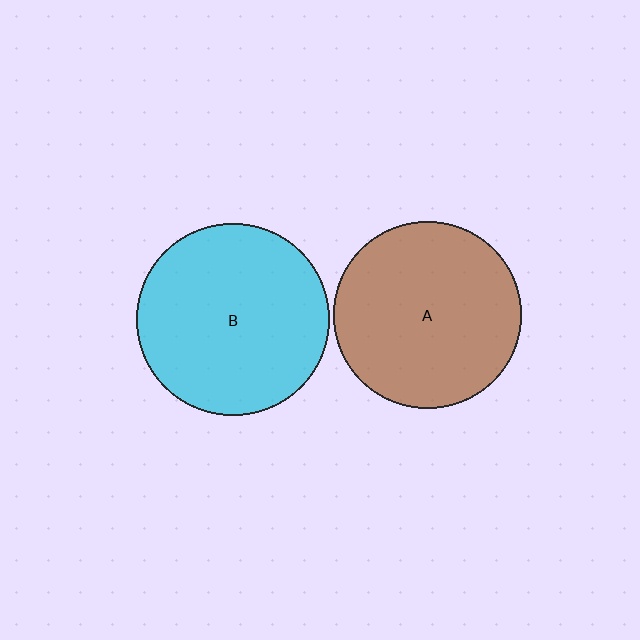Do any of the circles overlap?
No, none of the circles overlap.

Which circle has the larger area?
Circle B (cyan).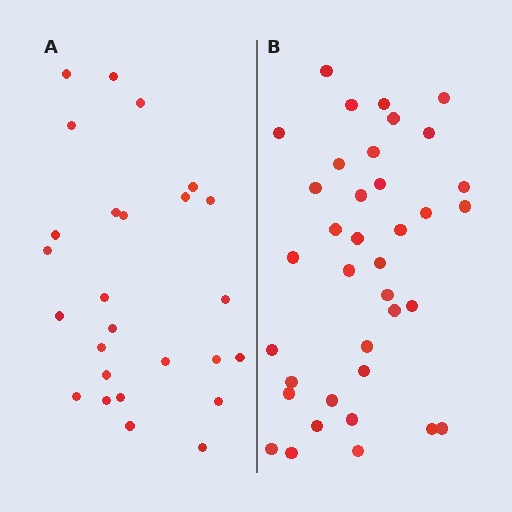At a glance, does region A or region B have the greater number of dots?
Region B (the right region) has more dots.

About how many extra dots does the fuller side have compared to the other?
Region B has roughly 12 or so more dots than region A.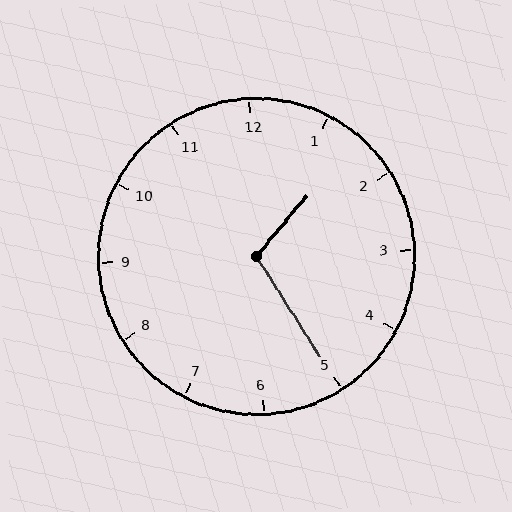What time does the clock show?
1:25.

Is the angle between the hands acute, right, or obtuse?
It is obtuse.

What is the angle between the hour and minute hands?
Approximately 108 degrees.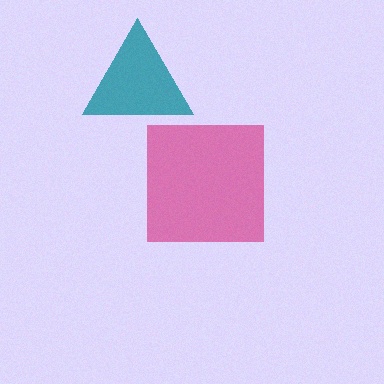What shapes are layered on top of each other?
The layered shapes are: a teal triangle, a magenta square.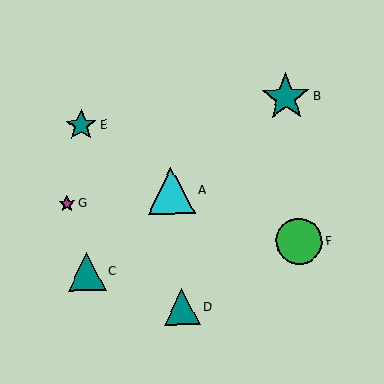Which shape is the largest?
The teal star (labeled B) is the largest.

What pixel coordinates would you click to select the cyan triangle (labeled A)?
Click at (171, 190) to select the cyan triangle A.